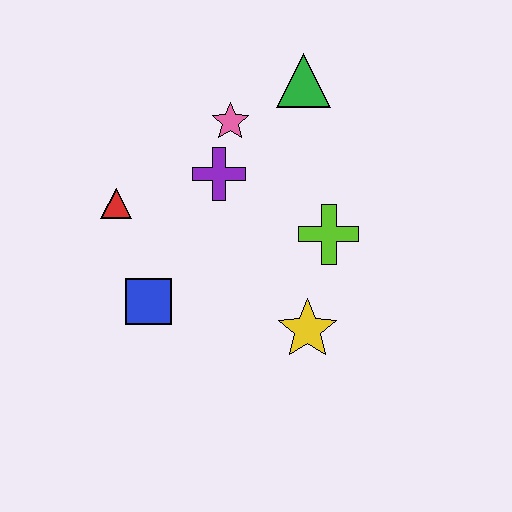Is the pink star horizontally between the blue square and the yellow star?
Yes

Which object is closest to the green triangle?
The pink star is closest to the green triangle.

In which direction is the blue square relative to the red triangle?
The blue square is below the red triangle.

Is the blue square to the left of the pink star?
Yes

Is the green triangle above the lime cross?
Yes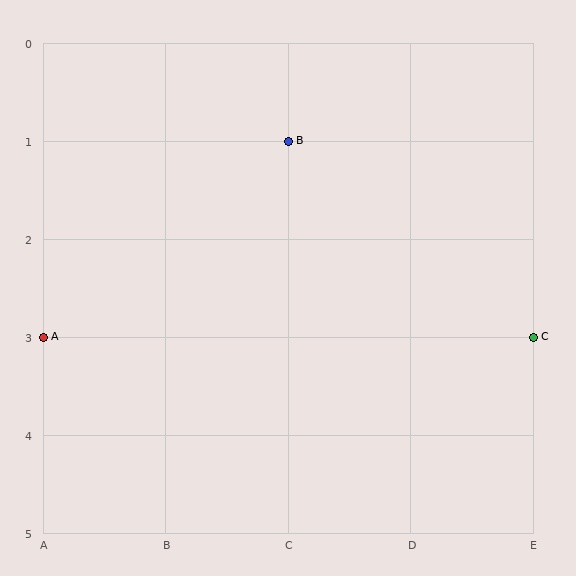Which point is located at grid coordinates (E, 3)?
Point C is at (E, 3).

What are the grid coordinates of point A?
Point A is at grid coordinates (A, 3).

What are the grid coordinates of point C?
Point C is at grid coordinates (E, 3).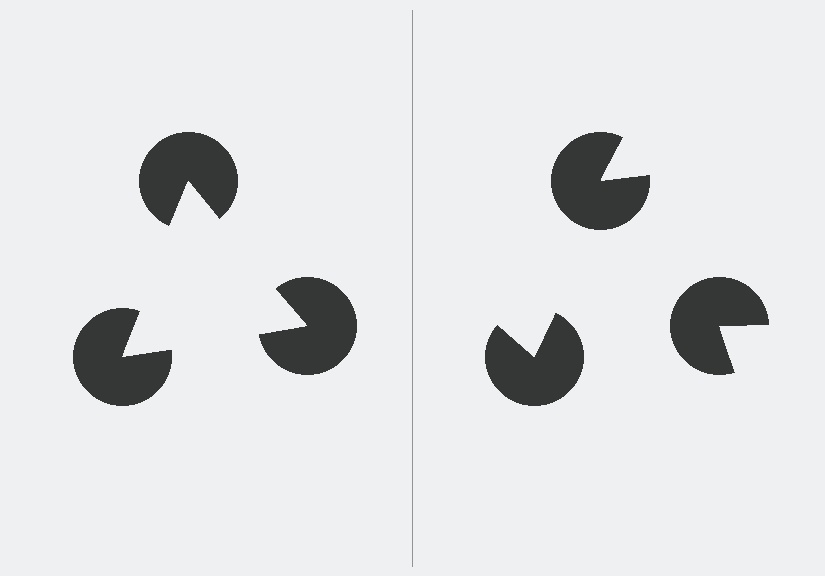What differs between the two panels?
The pac-man discs are positioned identically on both sides; only the wedge orientations differ. On the left they align to a triangle; on the right they are misaligned.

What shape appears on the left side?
An illusory triangle.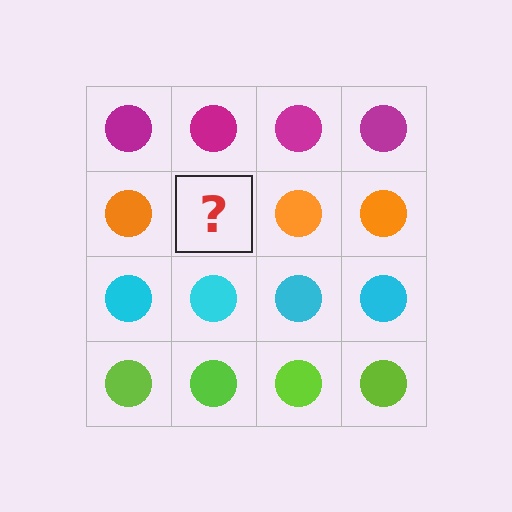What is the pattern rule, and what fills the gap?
The rule is that each row has a consistent color. The gap should be filled with an orange circle.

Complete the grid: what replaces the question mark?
The question mark should be replaced with an orange circle.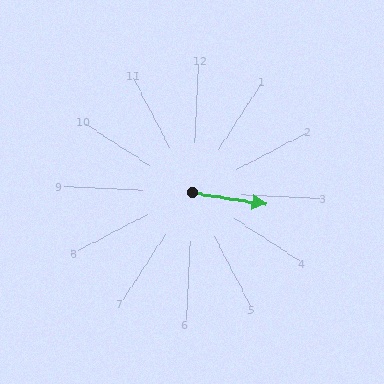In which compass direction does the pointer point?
East.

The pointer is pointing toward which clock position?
Roughly 3 o'clock.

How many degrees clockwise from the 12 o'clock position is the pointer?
Approximately 96 degrees.